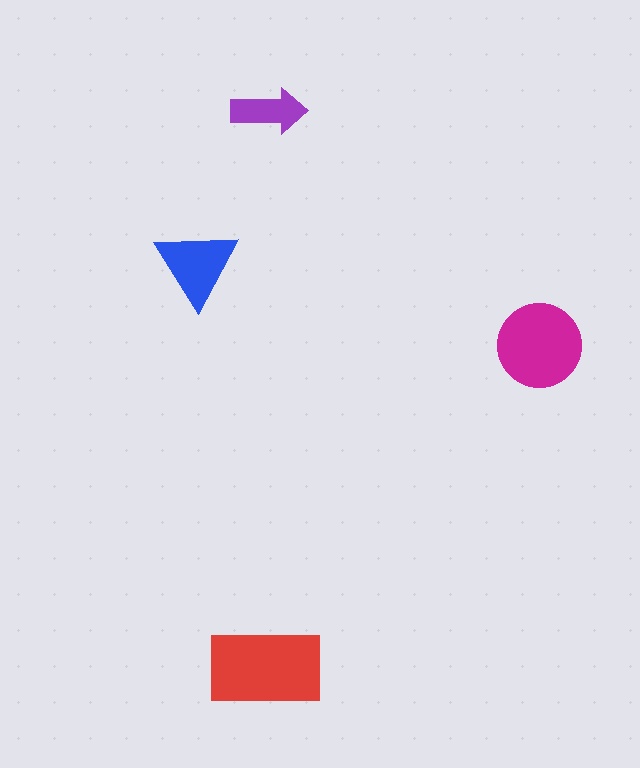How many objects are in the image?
There are 4 objects in the image.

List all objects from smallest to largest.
The purple arrow, the blue triangle, the magenta circle, the red rectangle.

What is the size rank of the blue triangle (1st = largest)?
3rd.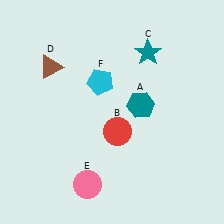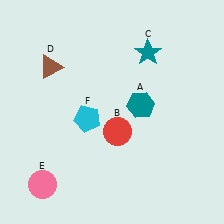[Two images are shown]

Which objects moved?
The objects that moved are: the pink circle (E), the cyan pentagon (F).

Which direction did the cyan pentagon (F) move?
The cyan pentagon (F) moved down.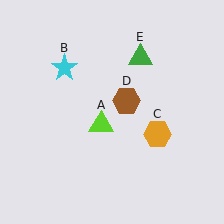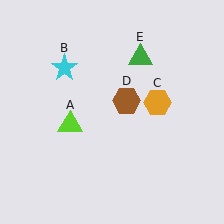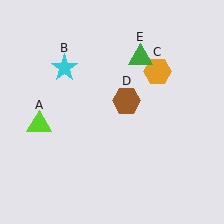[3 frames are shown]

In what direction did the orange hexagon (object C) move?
The orange hexagon (object C) moved up.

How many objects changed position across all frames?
2 objects changed position: lime triangle (object A), orange hexagon (object C).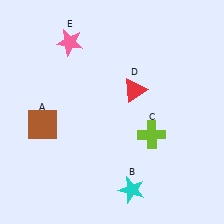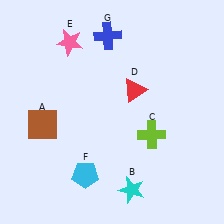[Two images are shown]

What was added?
A cyan pentagon (F), a blue cross (G) were added in Image 2.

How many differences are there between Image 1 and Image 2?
There are 2 differences between the two images.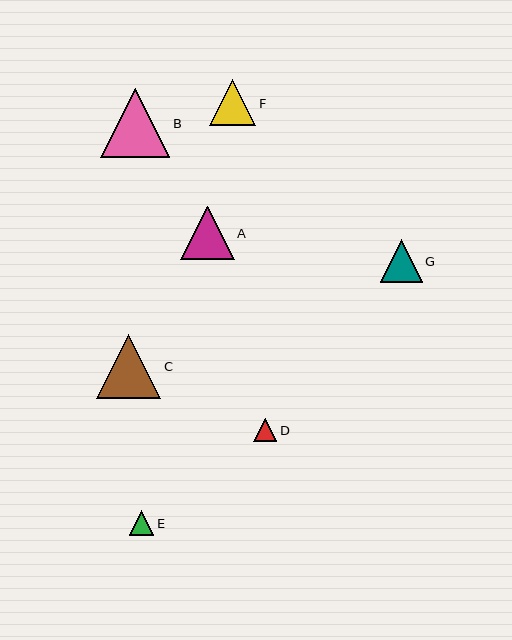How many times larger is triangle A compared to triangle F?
Triangle A is approximately 1.2 times the size of triangle F.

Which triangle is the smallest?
Triangle D is the smallest with a size of approximately 23 pixels.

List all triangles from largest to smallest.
From largest to smallest: B, C, A, F, G, E, D.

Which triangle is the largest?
Triangle B is the largest with a size of approximately 69 pixels.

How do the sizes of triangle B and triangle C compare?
Triangle B and triangle C are approximately the same size.